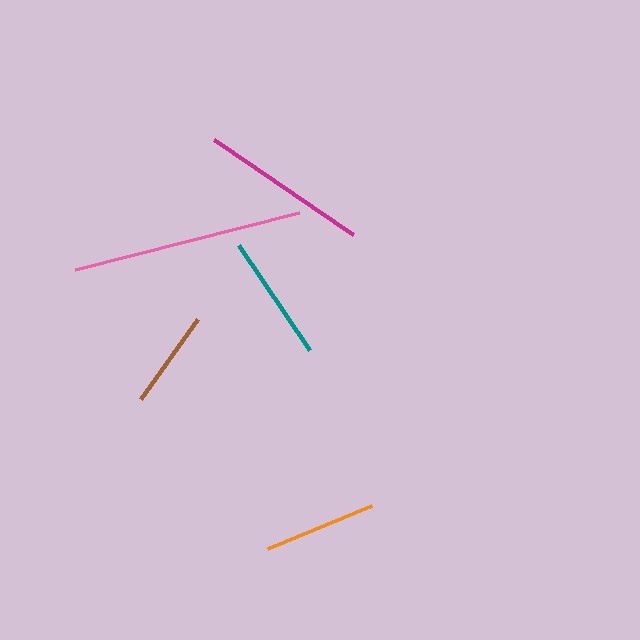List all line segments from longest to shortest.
From longest to shortest: pink, magenta, teal, orange, brown.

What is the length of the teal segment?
The teal segment is approximately 127 pixels long.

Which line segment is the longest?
The pink line is the longest at approximately 231 pixels.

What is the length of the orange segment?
The orange segment is approximately 112 pixels long.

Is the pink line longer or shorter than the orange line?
The pink line is longer than the orange line.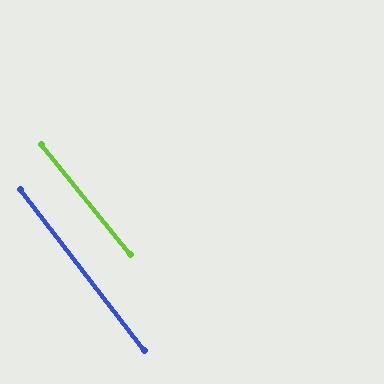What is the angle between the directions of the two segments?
Approximately 2 degrees.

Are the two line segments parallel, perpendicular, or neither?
Parallel — their directions differ by only 1.9°.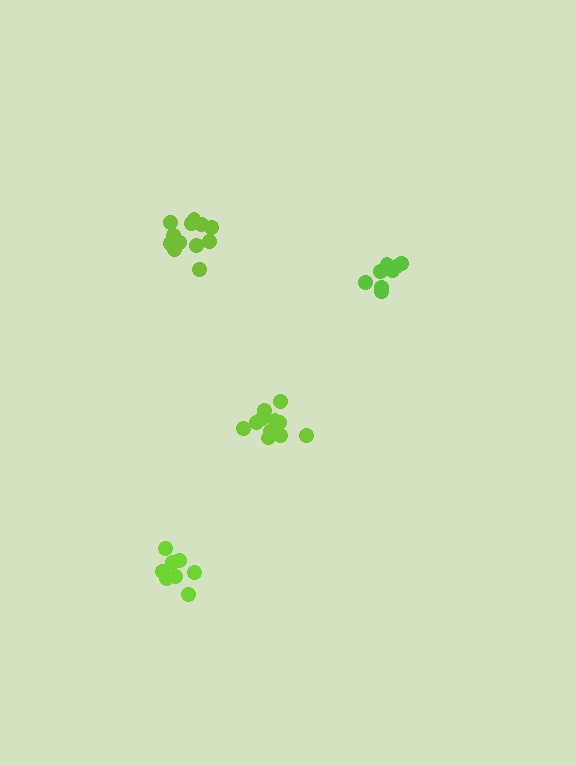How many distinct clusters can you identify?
There are 4 distinct clusters.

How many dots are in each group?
Group 1: 11 dots, Group 2: 8 dots, Group 3: 8 dots, Group 4: 12 dots (39 total).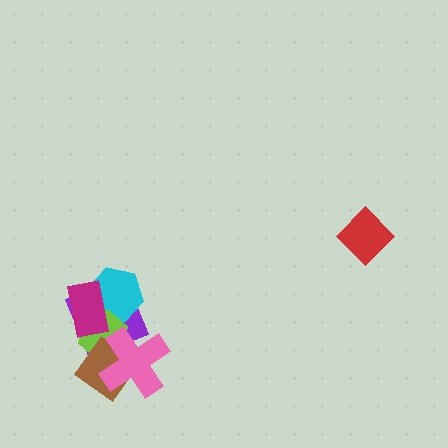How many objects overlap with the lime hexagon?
5 objects overlap with the lime hexagon.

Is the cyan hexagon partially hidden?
Yes, it is partially covered by another shape.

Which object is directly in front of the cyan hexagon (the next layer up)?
The lime hexagon is directly in front of the cyan hexagon.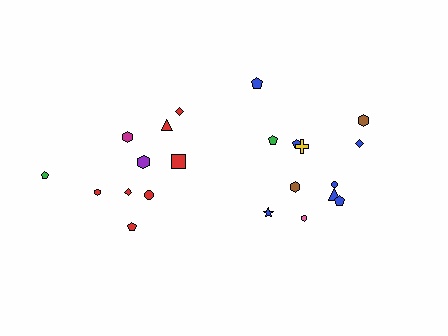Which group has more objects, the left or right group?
The right group.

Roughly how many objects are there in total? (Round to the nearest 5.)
Roughly 20 objects in total.